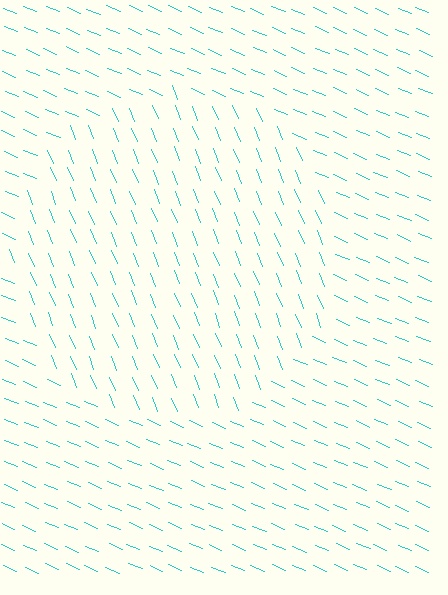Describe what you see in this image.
The image is filled with small cyan line segments. A circle region in the image has lines oriented differently from the surrounding lines, creating a visible texture boundary.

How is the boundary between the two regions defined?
The boundary is defined purely by a change in line orientation (approximately 45 degrees difference). All lines are the same color and thickness.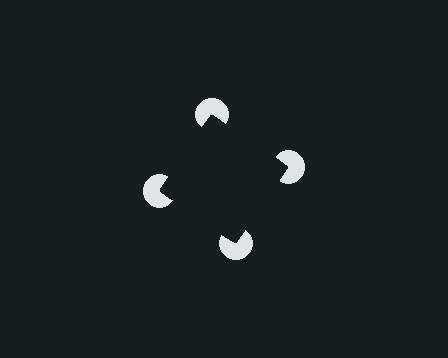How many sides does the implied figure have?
4 sides.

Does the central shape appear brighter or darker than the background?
It typically appears slightly darker than the background, even though no actual brightness change is drawn.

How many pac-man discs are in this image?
There are 4 — one at each vertex of the illusory square.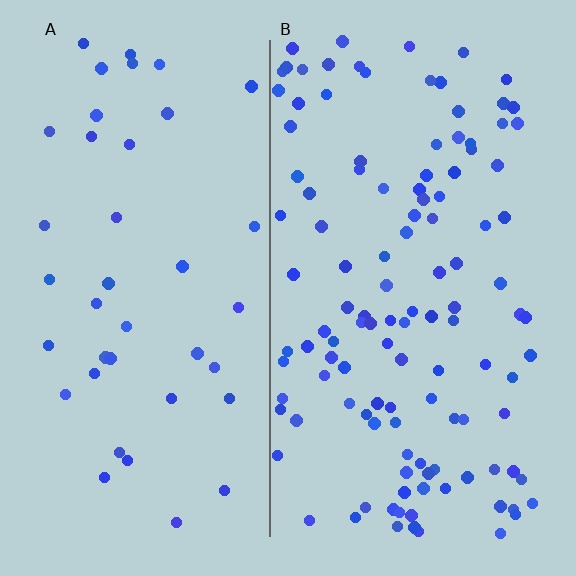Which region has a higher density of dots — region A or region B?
B (the right).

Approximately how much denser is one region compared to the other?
Approximately 3.0× — region B over region A.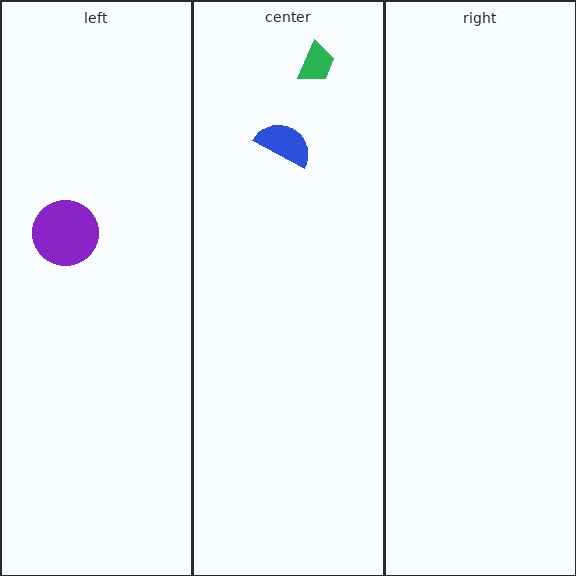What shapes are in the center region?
The blue semicircle, the green trapezoid.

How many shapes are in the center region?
2.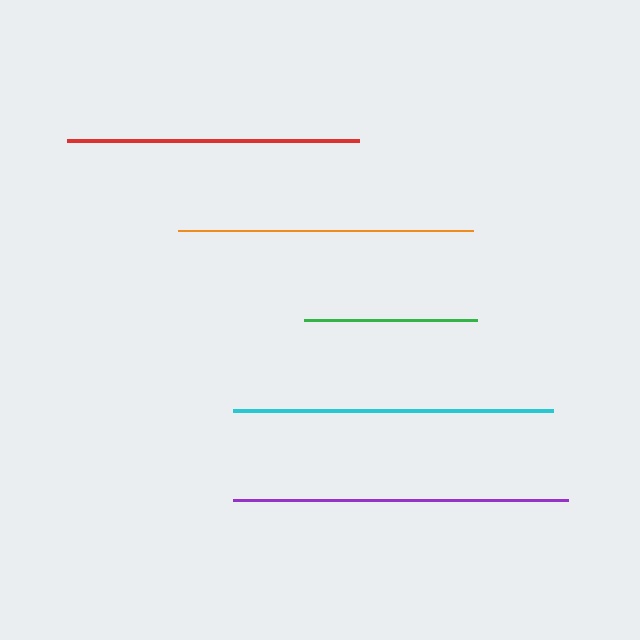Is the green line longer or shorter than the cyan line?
The cyan line is longer than the green line.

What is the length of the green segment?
The green segment is approximately 173 pixels long.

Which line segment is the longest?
The purple line is the longest at approximately 335 pixels.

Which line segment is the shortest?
The green line is the shortest at approximately 173 pixels.